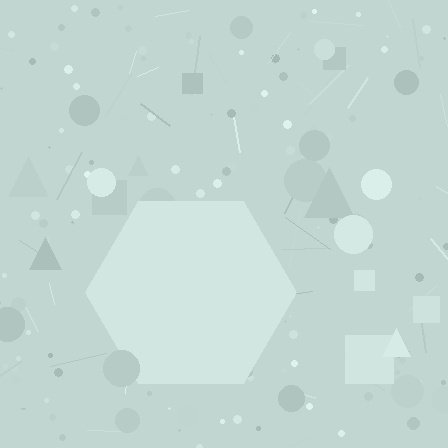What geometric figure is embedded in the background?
A hexagon is embedded in the background.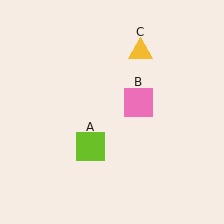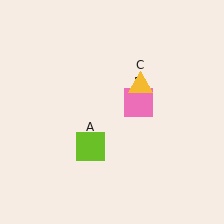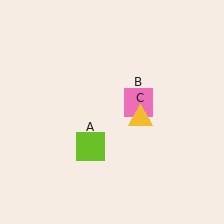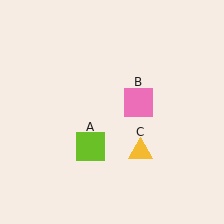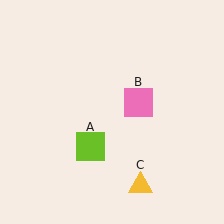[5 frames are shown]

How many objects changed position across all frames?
1 object changed position: yellow triangle (object C).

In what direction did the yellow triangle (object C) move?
The yellow triangle (object C) moved down.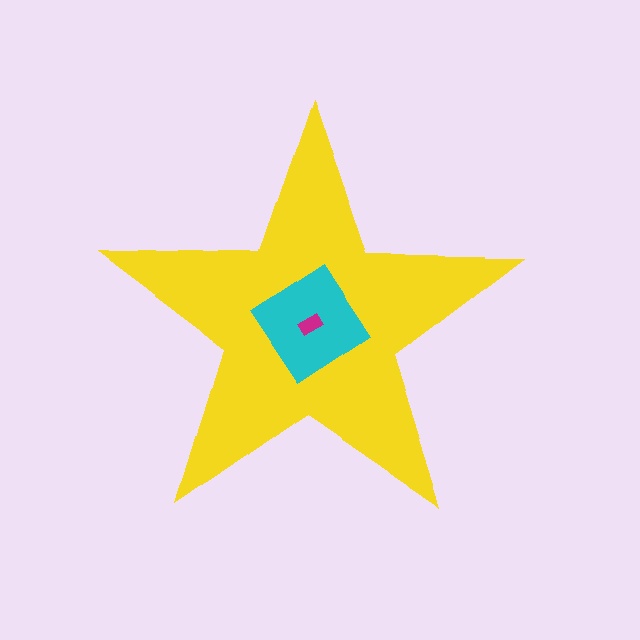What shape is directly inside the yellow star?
The cyan diamond.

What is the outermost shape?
The yellow star.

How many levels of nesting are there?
3.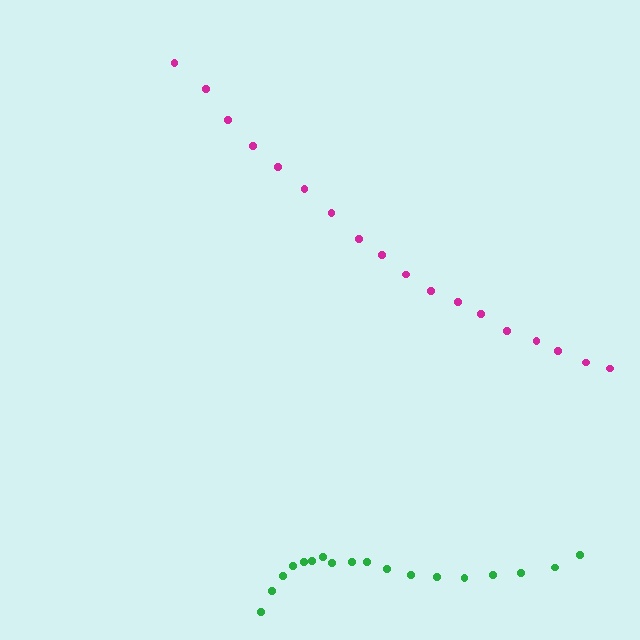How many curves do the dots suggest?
There are 2 distinct paths.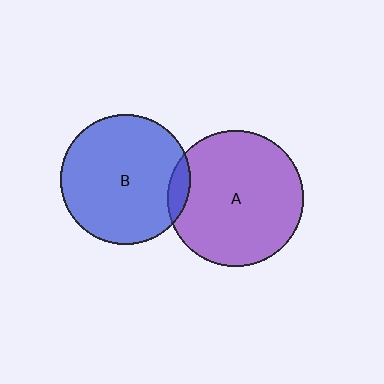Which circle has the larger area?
Circle A (purple).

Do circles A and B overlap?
Yes.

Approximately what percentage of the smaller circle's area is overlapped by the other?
Approximately 10%.